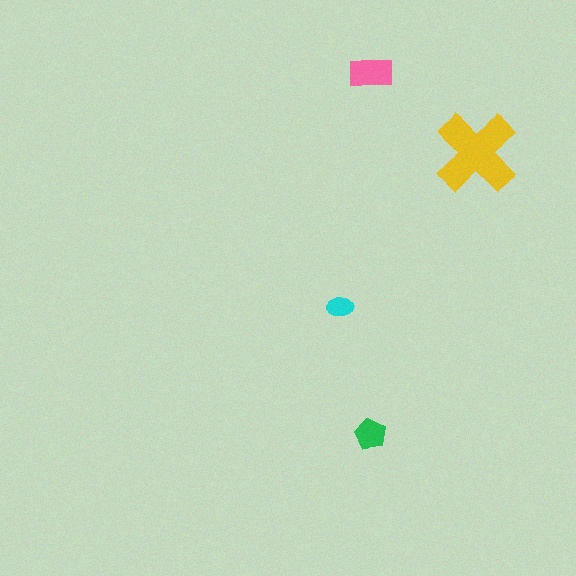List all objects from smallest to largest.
The cyan ellipse, the green pentagon, the pink rectangle, the yellow cross.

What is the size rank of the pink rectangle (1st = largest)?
2nd.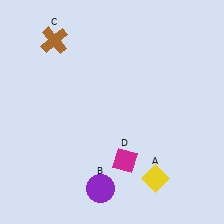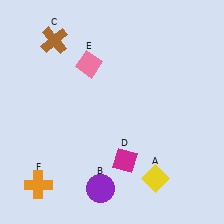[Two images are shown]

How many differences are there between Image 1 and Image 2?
There are 2 differences between the two images.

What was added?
A pink diamond (E), an orange cross (F) were added in Image 2.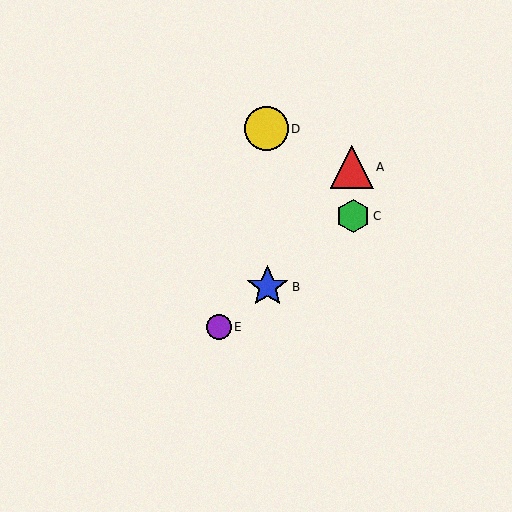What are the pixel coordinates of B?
Object B is at (267, 287).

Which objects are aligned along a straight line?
Objects B, C, E are aligned along a straight line.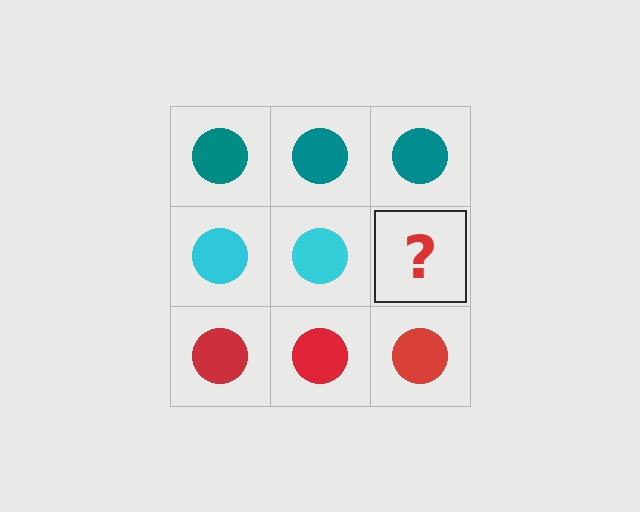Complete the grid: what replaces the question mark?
The question mark should be replaced with a cyan circle.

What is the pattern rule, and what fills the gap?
The rule is that each row has a consistent color. The gap should be filled with a cyan circle.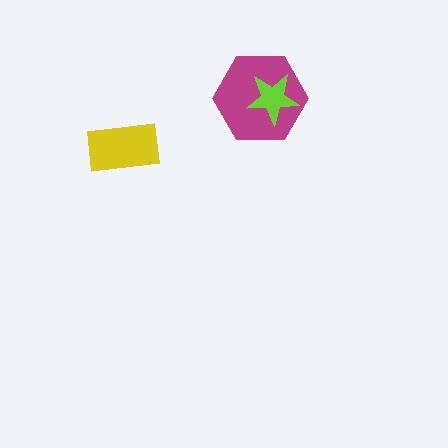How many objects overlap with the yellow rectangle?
0 objects overlap with the yellow rectangle.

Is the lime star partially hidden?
No, no other shape covers it.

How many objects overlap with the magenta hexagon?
1 object overlaps with the magenta hexagon.